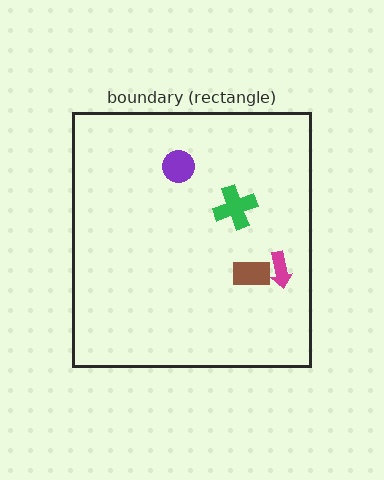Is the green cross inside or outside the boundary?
Inside.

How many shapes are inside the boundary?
4 inside, 0 outside.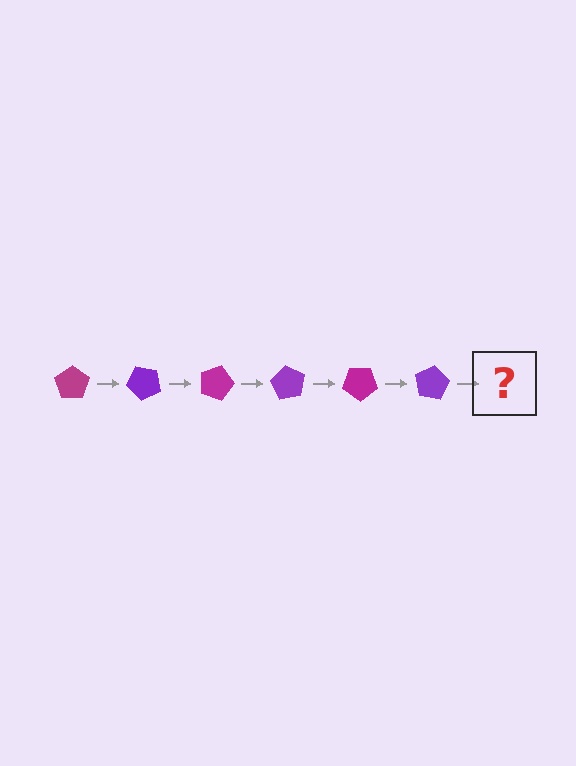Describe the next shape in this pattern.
It should be a magenta pentagon, rotated 270 degrees from the start.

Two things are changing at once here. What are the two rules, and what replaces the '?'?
The two rules are that it rotates 45 degrees each step and the color cycles through magenta and purple. The '?' should be a magenta pentagon, rotated 270 degrees from the start.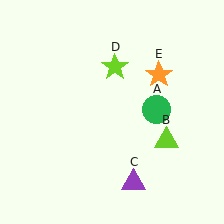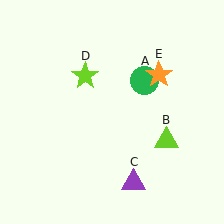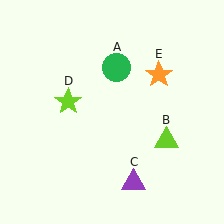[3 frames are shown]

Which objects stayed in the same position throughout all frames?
Lime triangle (object B) and purple triangle (object C) and orange star (object E) remained stationary.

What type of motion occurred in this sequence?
The green circle (object A), lime star (object D) rotated counterclockwise around the center of the scene.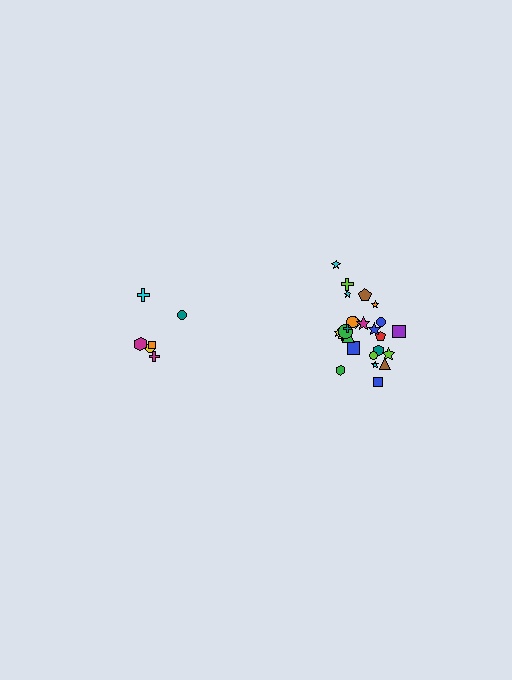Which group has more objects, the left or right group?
The right group.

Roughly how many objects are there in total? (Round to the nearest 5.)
Roughly 30 objects in total.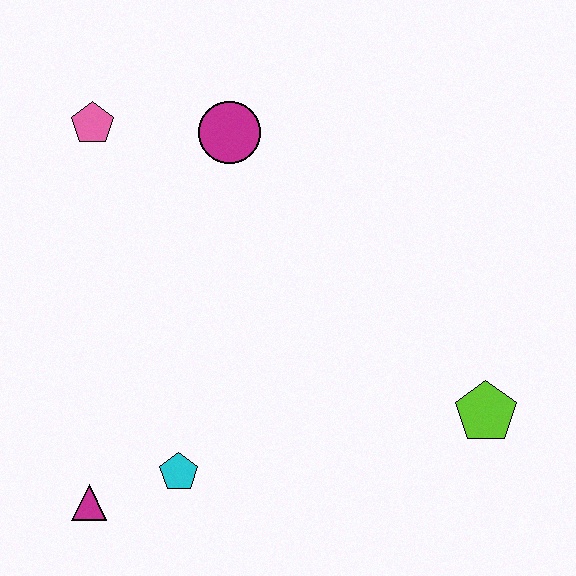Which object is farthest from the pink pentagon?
The lime pentagon is farthest from the pink pentagon.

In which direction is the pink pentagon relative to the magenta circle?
The pink pentagon is to the left of the magenta circle.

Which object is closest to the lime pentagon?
The cyan pentagon is closest to the lime pentagon.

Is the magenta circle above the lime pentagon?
Yes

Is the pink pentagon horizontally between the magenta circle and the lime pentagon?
No